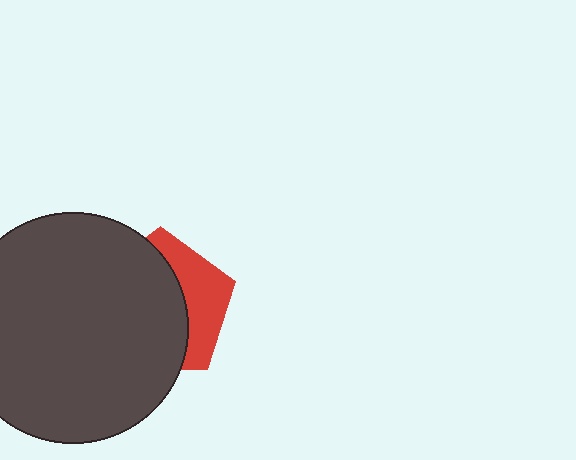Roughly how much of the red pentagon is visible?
A small part of it is visible (roughly 34%).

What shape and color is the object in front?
The object in front is a dark gray circle.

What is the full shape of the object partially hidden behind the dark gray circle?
The partially hidden object is a red pentagon.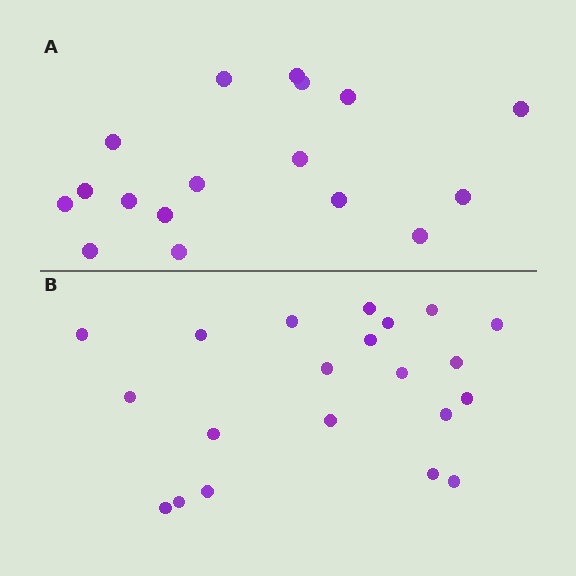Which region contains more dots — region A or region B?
Region B (the bottom region) has more dots.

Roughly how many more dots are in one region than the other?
Region B has about 4 more dots than region A.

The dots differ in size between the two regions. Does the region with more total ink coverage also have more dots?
No. Region A has more total ink coverage because its dots are larger, but region B actually contains more individual dots. Total area can be misleading — the number of items is what matters here.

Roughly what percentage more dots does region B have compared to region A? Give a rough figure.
About 25% more.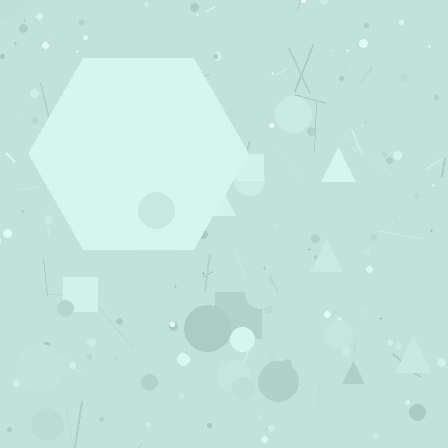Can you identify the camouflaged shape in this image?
The camouflaged shape is a hexagon.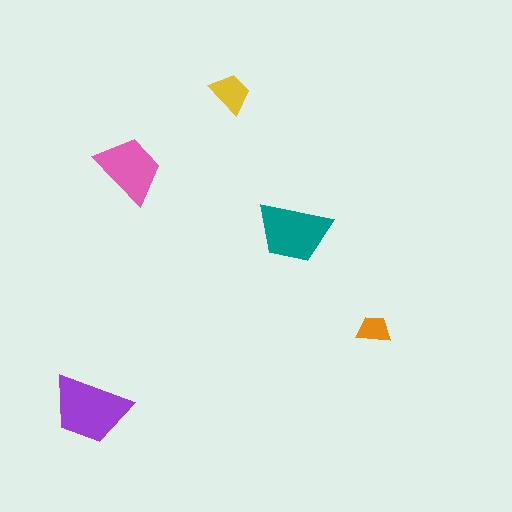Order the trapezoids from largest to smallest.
the purple one, the teal one, the pink one, the yellow one, the orange one.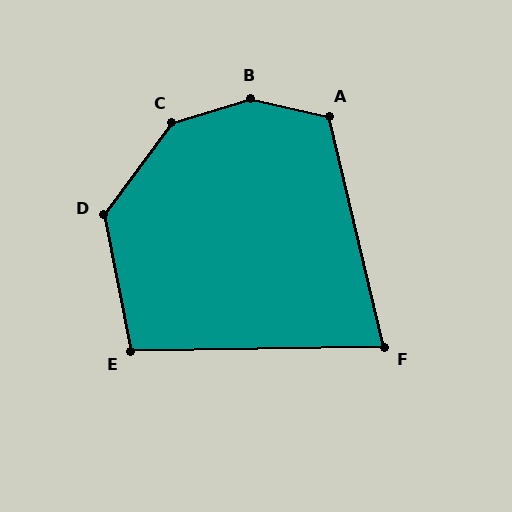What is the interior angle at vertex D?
Approximately 132 degrees (obtuse).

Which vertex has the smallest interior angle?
F, at approximately 78 degrees.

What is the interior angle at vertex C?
Approximately 144 degrees (obtuse).